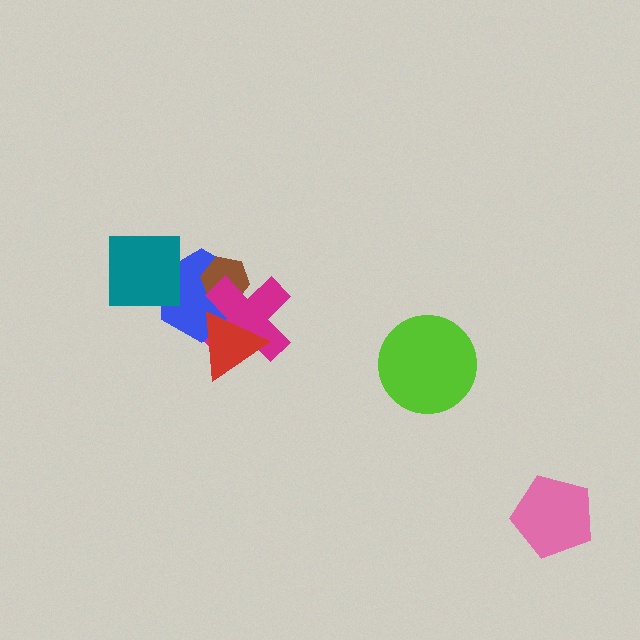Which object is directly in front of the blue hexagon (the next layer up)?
The brown hexagon is directly in front of the blue hexagon.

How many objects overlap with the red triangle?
2 objects overlap with the red triangle.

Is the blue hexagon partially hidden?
Yes, it is partially covered by another shape.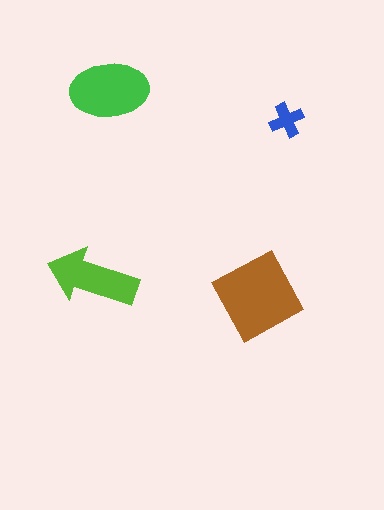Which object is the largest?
The brown square.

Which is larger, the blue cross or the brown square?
The brown square.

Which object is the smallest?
The blue cross.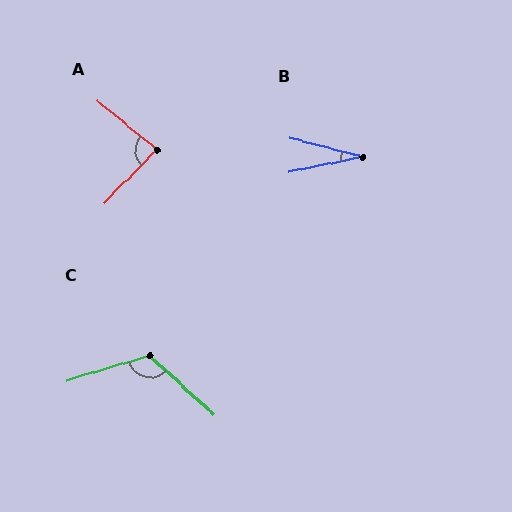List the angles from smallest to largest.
B (27°), A (85°), C (121°).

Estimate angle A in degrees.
Approximately 85 degrees.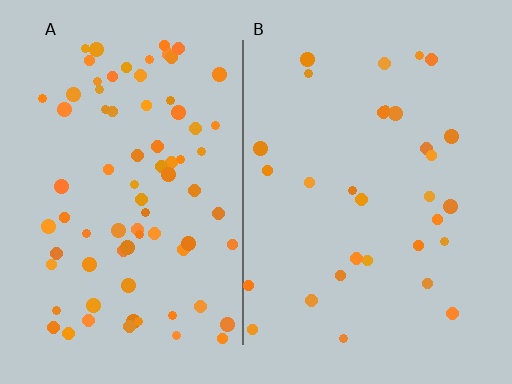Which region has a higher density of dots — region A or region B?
A (the left).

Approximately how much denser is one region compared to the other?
Approximately 2.6× — region A over region B.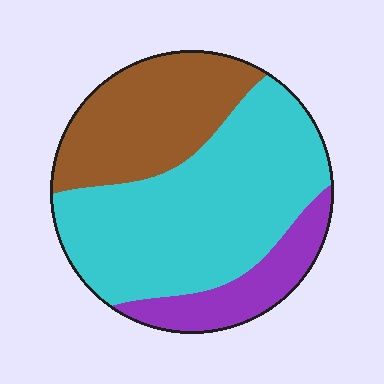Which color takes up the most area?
Cyan, at roughly 55%.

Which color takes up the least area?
Purple, at roughly 15%.